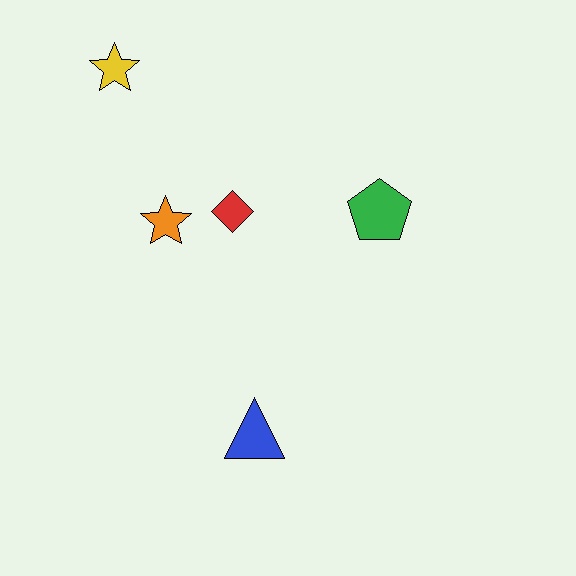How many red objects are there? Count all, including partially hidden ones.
There is 1 red object.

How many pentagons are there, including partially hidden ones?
There is 1 pentagon.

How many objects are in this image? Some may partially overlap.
There are 5 objects.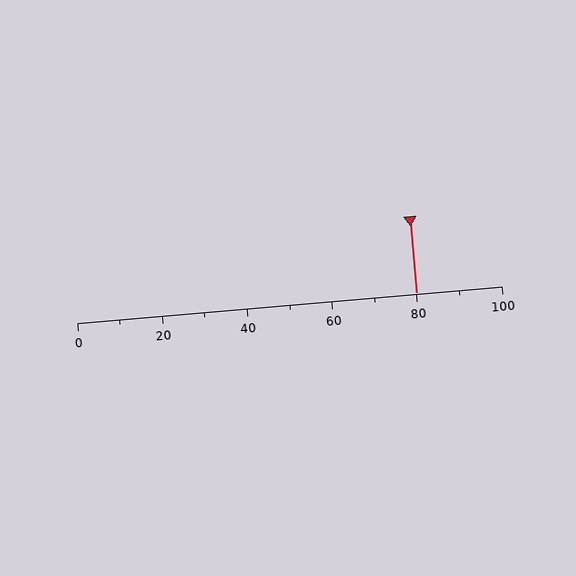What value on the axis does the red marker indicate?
The marker indicates approximately 80.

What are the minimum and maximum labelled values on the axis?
The axis runs from 0 to 100.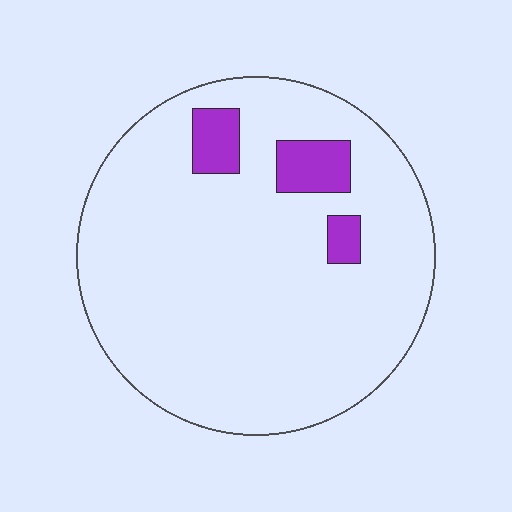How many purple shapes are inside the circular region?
3.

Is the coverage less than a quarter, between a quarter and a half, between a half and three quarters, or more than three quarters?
Less than a quarter.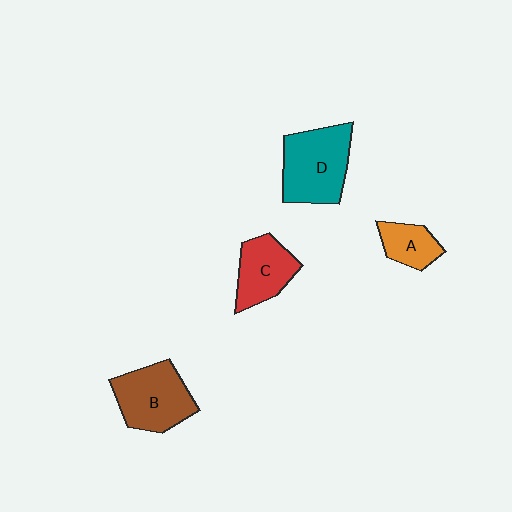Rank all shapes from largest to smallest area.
From largest to smallest: D (teal), B (brown), C (red), A (orange).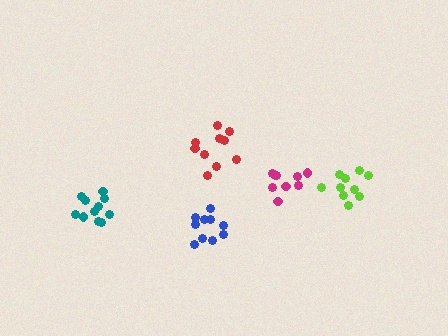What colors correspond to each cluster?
The clusters are colored: magenta, blue, teal, lime, red.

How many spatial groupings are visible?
There are 5 spatial groupings.